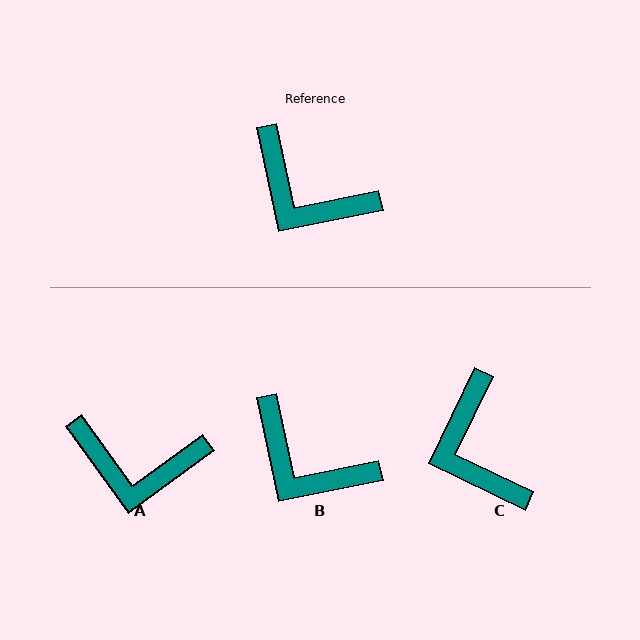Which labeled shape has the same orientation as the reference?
B.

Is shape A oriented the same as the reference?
No, it is off by about 24 degrees.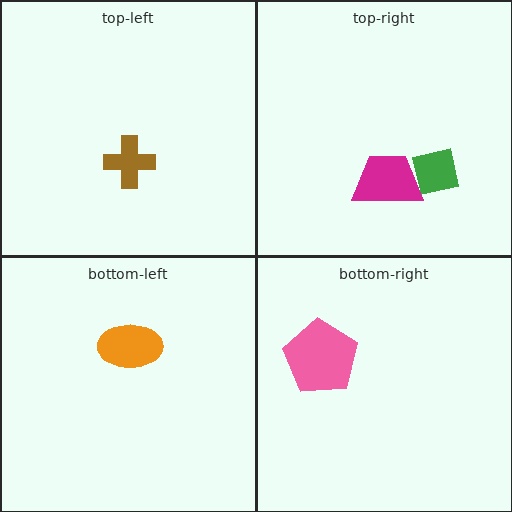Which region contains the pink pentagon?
The bottom-right region.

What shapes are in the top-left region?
The brown cross.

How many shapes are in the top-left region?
1.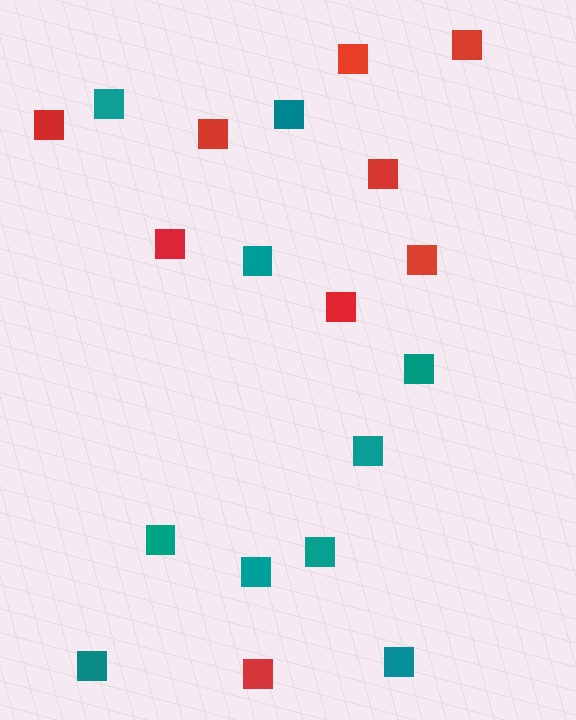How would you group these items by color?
There are 2 groups: one group of teal squares (10) and one group of red squares (9).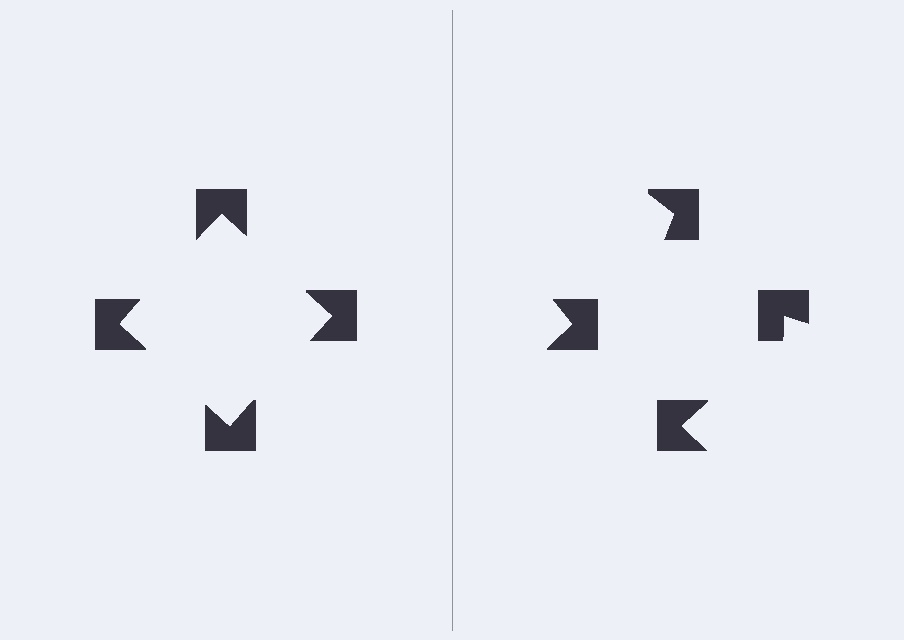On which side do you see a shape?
An illusory square appears on the left side. On the right side the wedge cuts are rotated, so no coherent shape forms.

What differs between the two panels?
The notched squares are positioned identically on both sides; only the wedge orientations differ. On the left they align to a square; on the right they are misaligned.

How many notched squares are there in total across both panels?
8 — 4 on each side.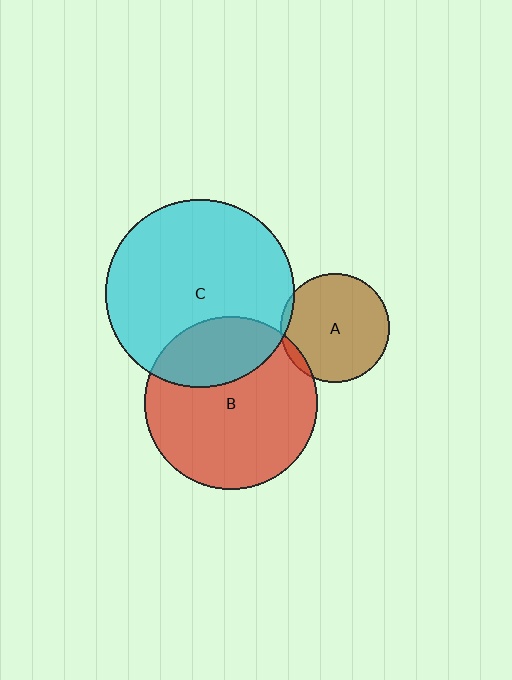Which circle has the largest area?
Circle C (cyan).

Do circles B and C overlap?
Yes.